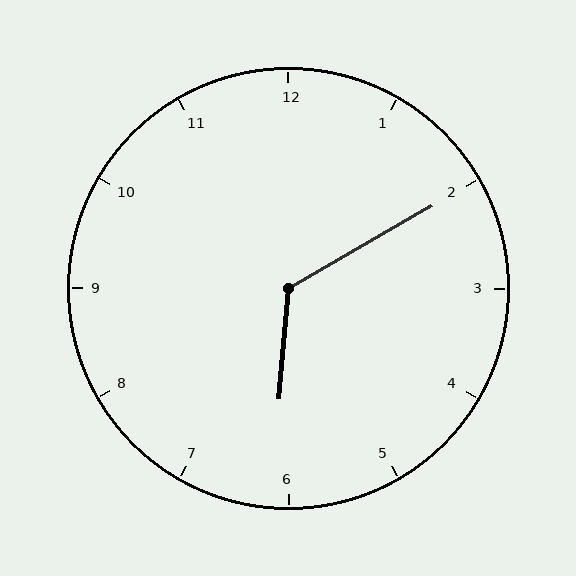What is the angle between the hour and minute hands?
Approximately 125 degrees.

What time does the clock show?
6:10.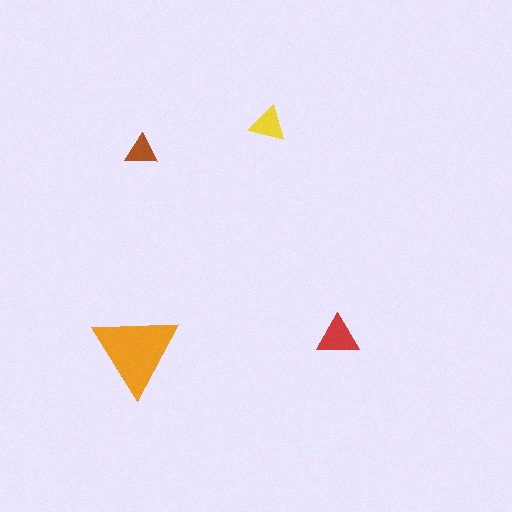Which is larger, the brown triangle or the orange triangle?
The orange one.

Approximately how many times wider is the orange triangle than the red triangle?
About 2 times wider.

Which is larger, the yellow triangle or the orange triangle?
The orange one.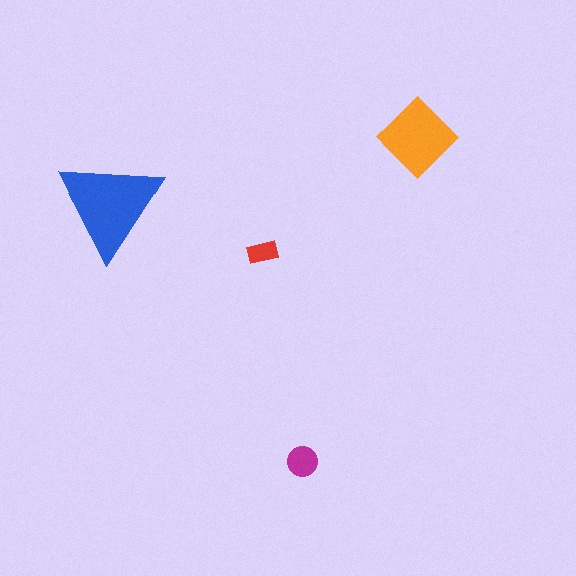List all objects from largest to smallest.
The blue triangle, the orange diamond, the magenta circle, the red rectangle.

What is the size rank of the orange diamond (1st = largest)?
2nd.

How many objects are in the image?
There are 4 objects in the image.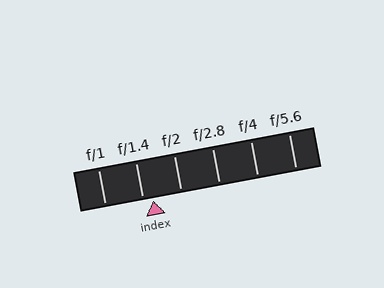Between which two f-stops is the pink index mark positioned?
The index mark is between f/1.4 and f/2.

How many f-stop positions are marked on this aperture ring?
There are 6 f-stop positions marked.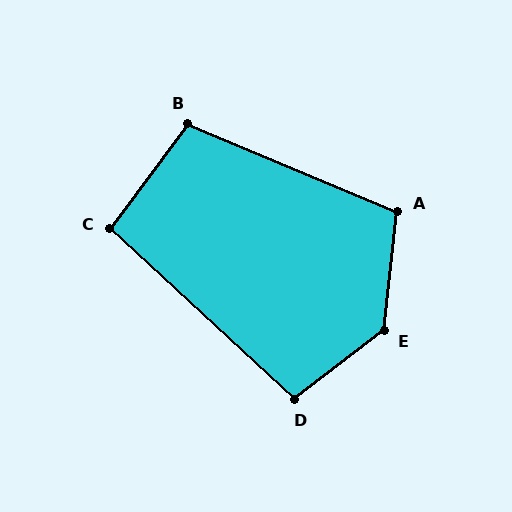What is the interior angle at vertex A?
Approximately 106 degrees (obtuse).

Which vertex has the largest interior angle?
E, at approximately 134 degrees.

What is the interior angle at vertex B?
Approximately 104 degrees (obtuse).